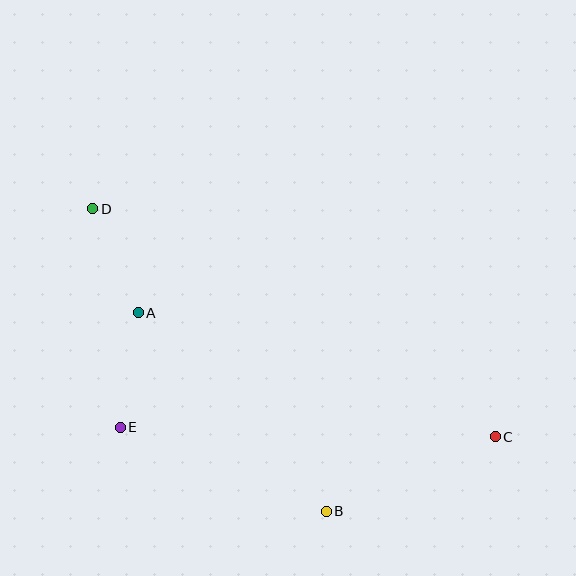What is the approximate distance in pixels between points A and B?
The distance between A and B is approximately 273 pixels.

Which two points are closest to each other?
Points A and D are closest to each other.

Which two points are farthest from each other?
Points C and D are farthest from each other.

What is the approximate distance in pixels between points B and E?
The distance between B and E is approximately 222 pixels.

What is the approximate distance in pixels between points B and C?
The distance between B and C is approximately 185 pixels.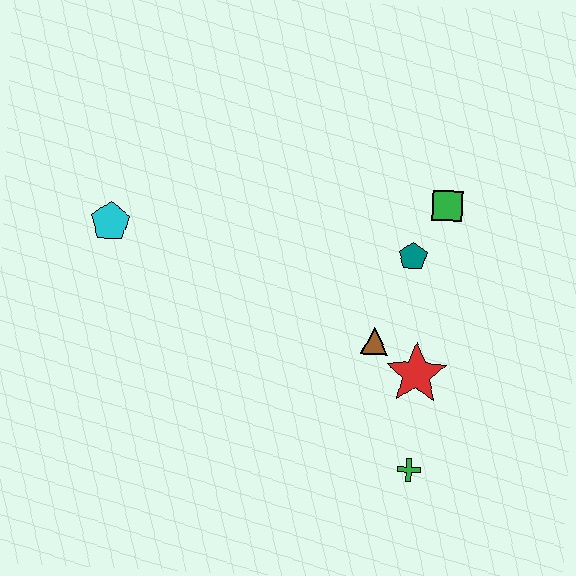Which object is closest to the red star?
The brown triangle is closest to the red star.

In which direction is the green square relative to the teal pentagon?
The green square is above the teal pentagon.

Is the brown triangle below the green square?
Yes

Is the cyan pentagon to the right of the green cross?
No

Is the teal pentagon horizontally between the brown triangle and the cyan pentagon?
No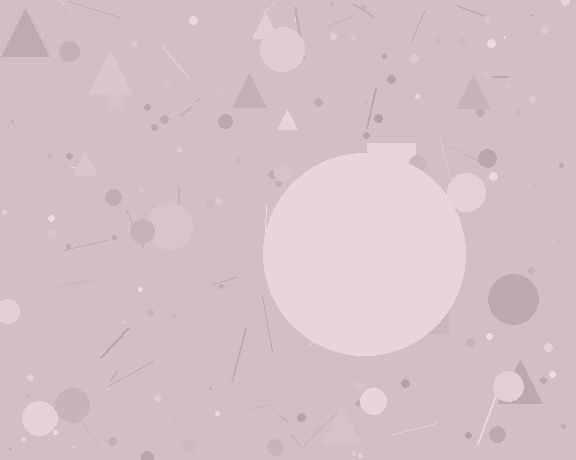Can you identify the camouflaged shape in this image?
The camouflaged shape is a circle.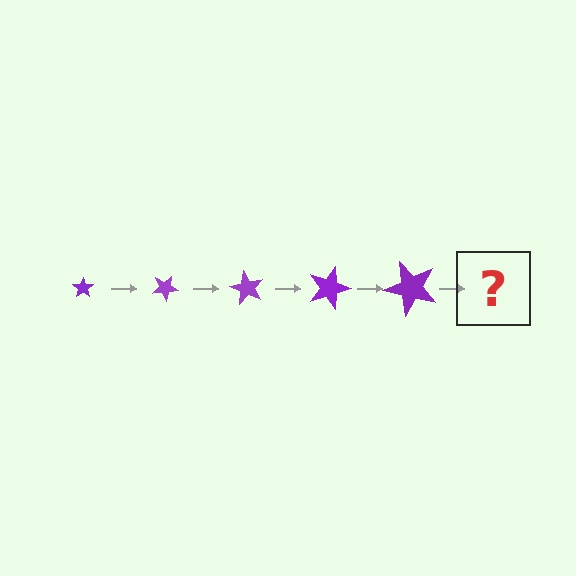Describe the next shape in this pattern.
It should be a star, larger than the previous one and rotated 150 degrees from the start.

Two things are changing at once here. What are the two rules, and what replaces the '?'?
The two rules are that the star grows larger each step and it rotates 30 degrees each step. The '?' should be a star, larger than the previous one and rotated 150 degrees from the start.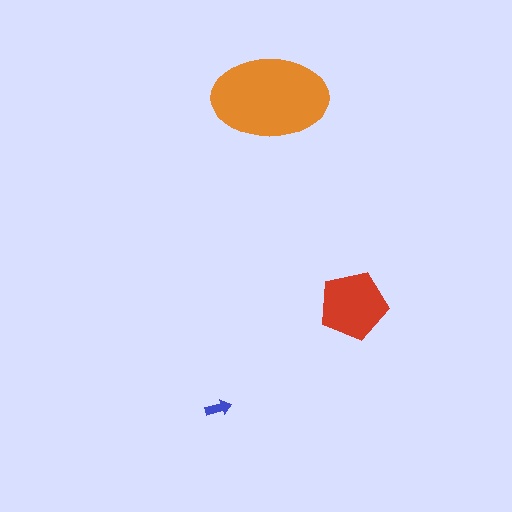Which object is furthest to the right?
The red pentagon is rightmost.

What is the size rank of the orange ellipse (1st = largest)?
1st.